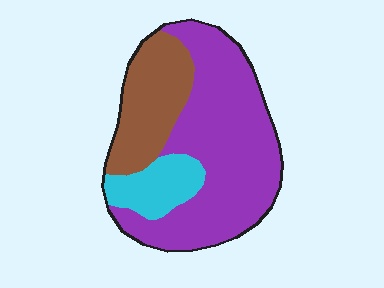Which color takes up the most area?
Purple, at roughly 60%.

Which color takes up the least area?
Cyan, at roughly 15%.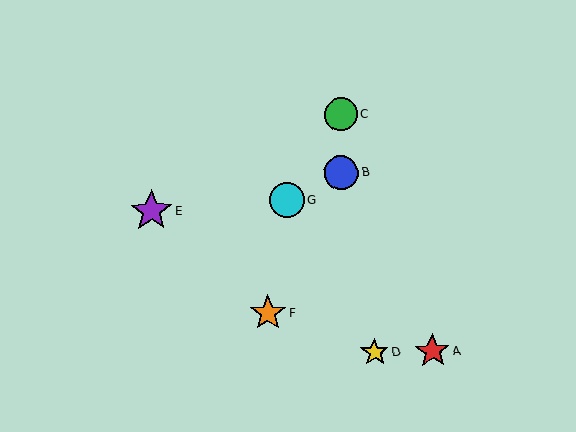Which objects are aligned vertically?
Objects B, C are aligned vertically.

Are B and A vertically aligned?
No, B is at x≈341 and A is at x≈432.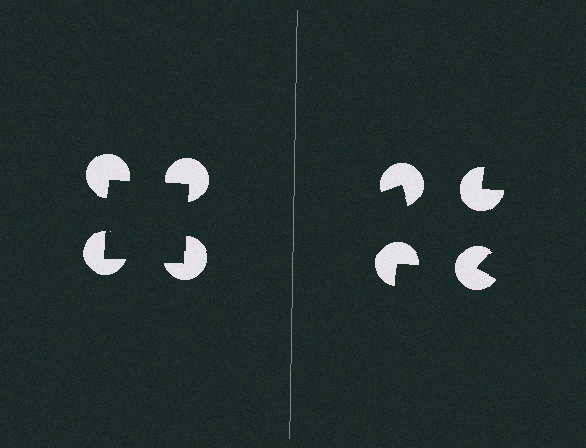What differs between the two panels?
The pac-man discs are positioned identically on both sides; only the wedge orientations differ. On the left they align to a square; on the right they are misaligned.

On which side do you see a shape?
An illusory square appears on the left side. On the right side the wedge cuts are rotated, so no coherent shape forms.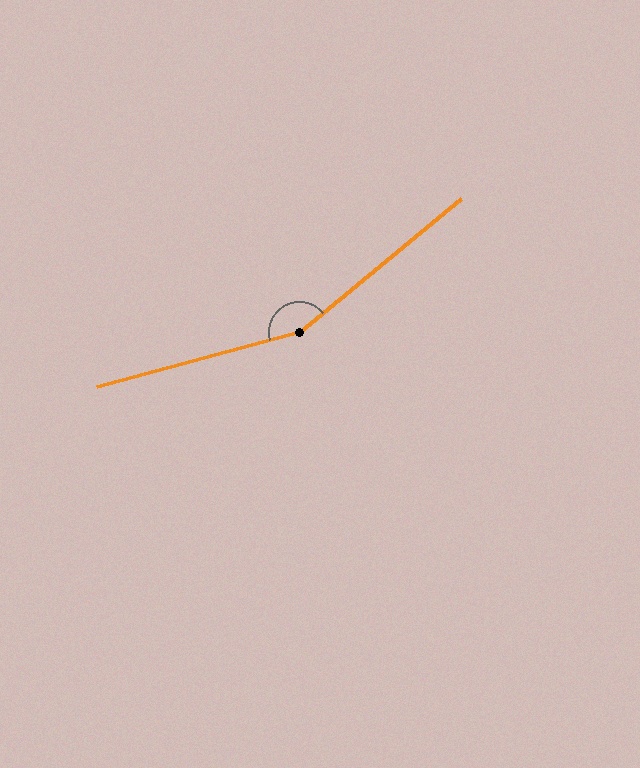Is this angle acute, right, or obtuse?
It is obtuse.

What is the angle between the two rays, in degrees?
Approximately 156 degrees.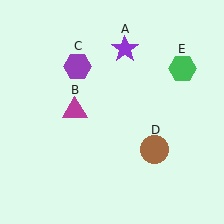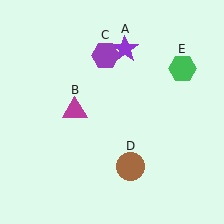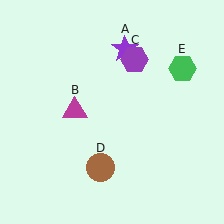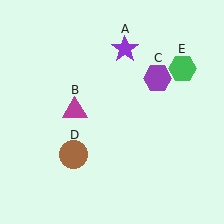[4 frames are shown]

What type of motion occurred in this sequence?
The purple hexagon (object C), brown circle (object D) rotated clockwise around the center of the scene.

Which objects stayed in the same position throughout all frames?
Purple star (object A) and magenta triangle (object B) and green hexagon (object E) remained stationary.